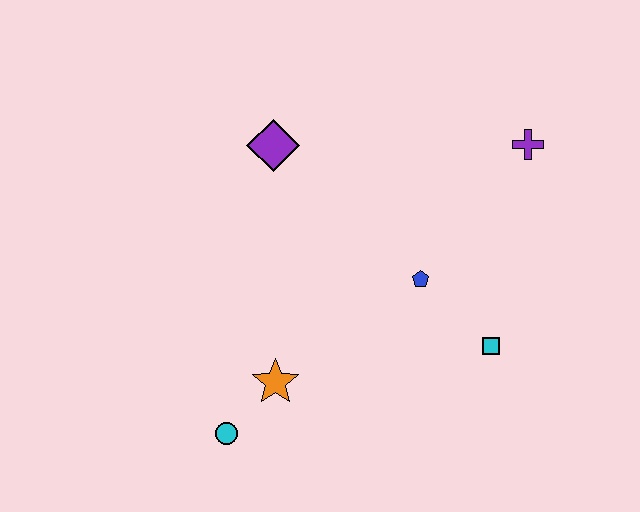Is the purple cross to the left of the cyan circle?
No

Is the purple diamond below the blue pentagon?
No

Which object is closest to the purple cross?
The blue pentagon is closest to the purple cross.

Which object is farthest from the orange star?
The purple cross is farthest from the orange star.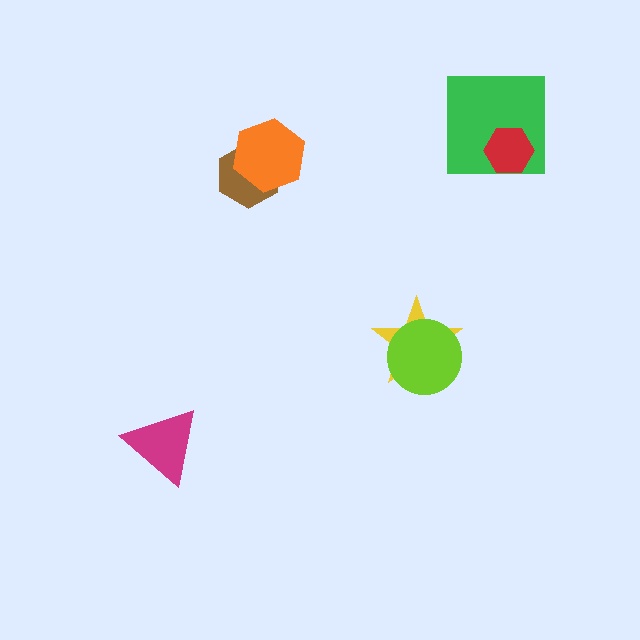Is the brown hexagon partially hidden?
Yes, it is partially covered by another shape.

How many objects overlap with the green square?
1 object overlaps with the green square.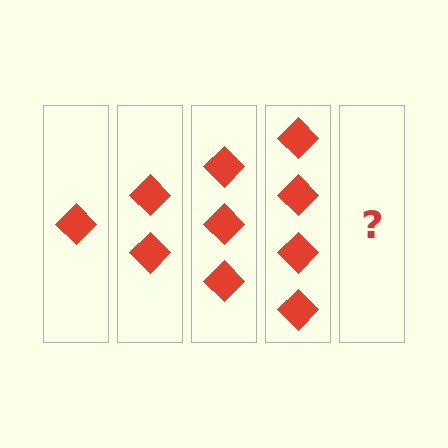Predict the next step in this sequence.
The next step is 5 diamonds.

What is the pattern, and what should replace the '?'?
The pattern is that each step adds one more diamond. The '?' should be 5 diamonds.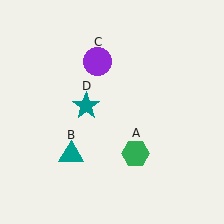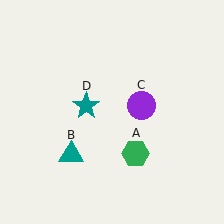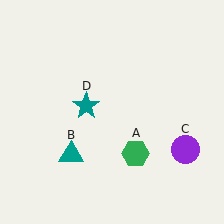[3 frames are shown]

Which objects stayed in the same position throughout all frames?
Green hexagon (object A) and teal triangle (object B) and teal star (object D) remained stationary.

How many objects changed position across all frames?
1 object changed position: purple circle (object C).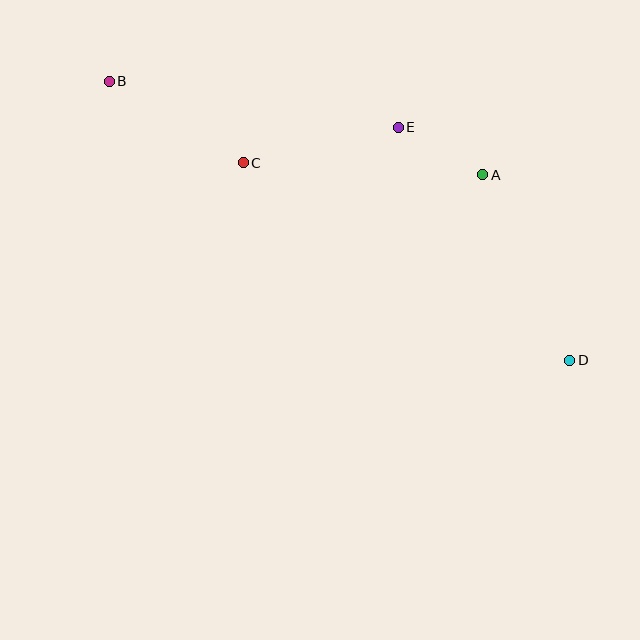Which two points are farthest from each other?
Points B and D are farthest from each other.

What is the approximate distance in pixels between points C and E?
The distance between C and E is approximately 159 pixels.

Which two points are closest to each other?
Points A and E are closest to each other.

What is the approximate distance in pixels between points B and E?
The distance between B and E is approximately 293 pixels.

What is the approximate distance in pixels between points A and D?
The distance between A and D is approximately 205 pixels.